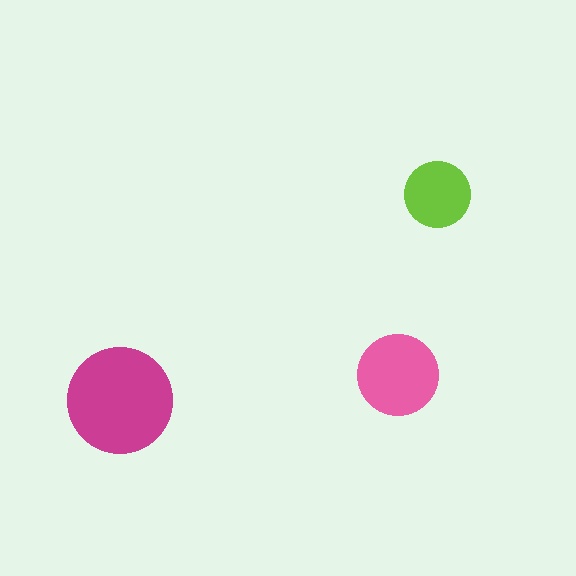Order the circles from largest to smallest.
the magenta one, the pink one, the lime one.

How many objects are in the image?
There are 3 objects in the image.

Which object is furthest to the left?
The magenta circle is leftmost.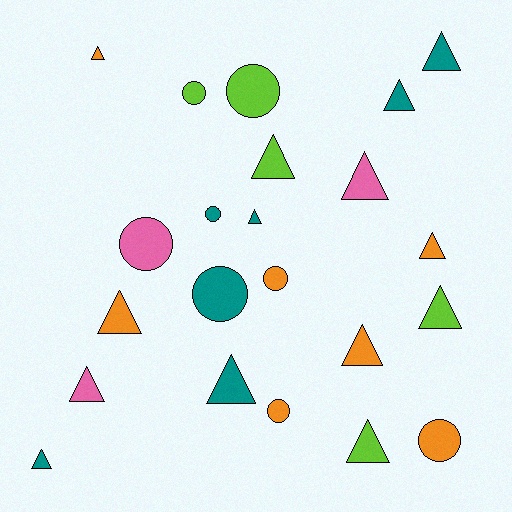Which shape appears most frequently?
Triangle, with 14 objects.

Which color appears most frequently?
Teal, with 7 objects.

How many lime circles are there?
There are 2 lime circles.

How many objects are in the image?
There are 22 objects.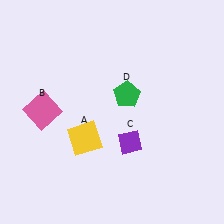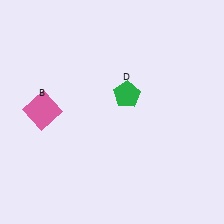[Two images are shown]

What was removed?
The purple diamond (C), the yellow square (A) were removed in Image 2.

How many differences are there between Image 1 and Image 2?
There are 2 differences between the two images.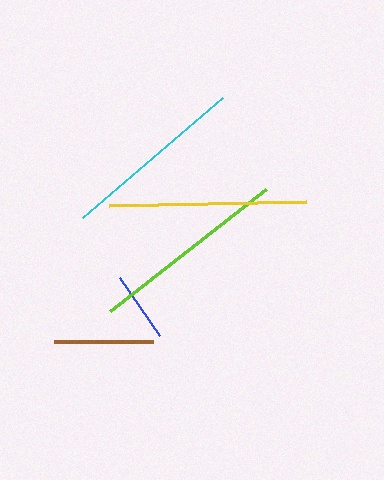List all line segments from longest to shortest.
From longest to shortest: lime, yellow, cyan, brown, blue.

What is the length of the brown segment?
The brown segment is approximately 99 pixels long.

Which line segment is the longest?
The lime line is the longest at approximately 198 pixels.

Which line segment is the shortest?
The blue line is the shortest at approximately 71 pixels.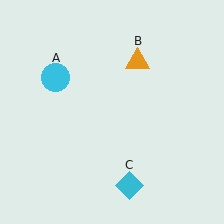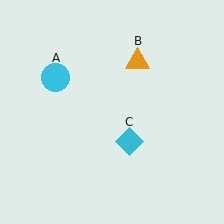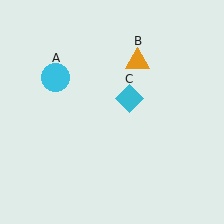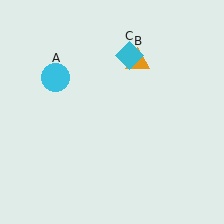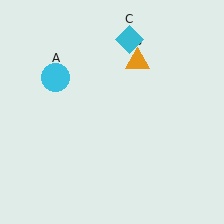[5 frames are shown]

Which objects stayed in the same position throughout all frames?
Cyan circle (object A) and orange triangle (object B) remained stationary.